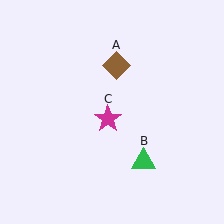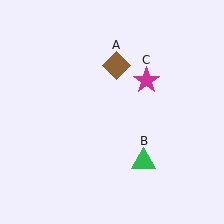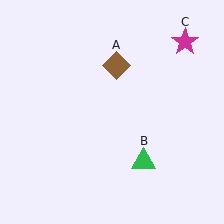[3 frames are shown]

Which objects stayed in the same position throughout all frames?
Brown diamond (object A) and green triangle (object B) remained stationary.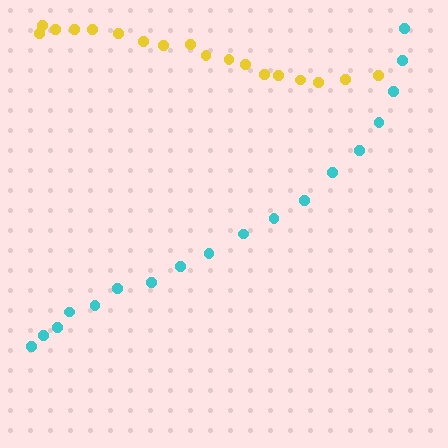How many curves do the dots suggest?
There are 2 distinct paths.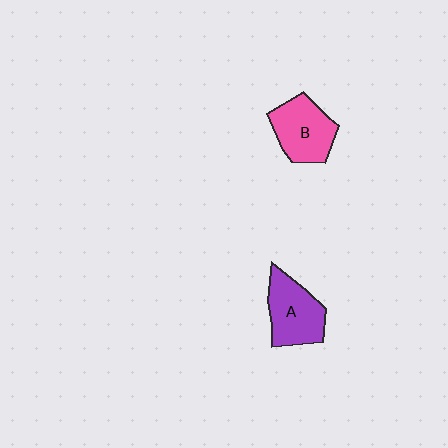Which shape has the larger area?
Shape A (purple).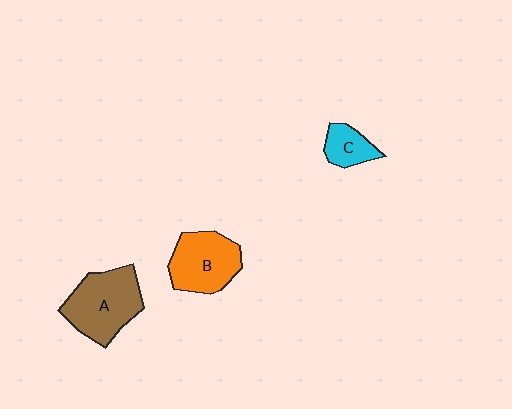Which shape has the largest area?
Shape A (brown).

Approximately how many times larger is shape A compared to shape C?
Approximately 2.5 times.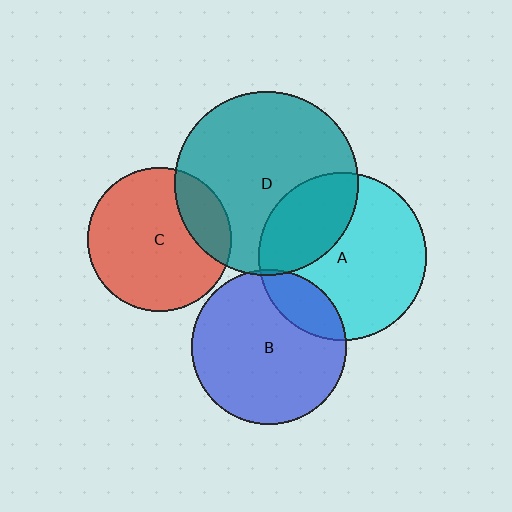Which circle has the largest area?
Circle D (teal).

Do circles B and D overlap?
Yes.